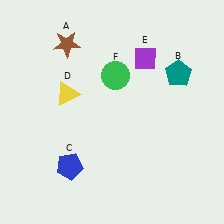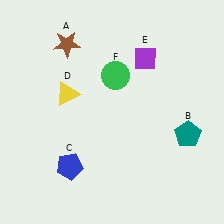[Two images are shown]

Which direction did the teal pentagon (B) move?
The teal pentagon (B) moved down.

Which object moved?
The teal pentagon (B) moved down.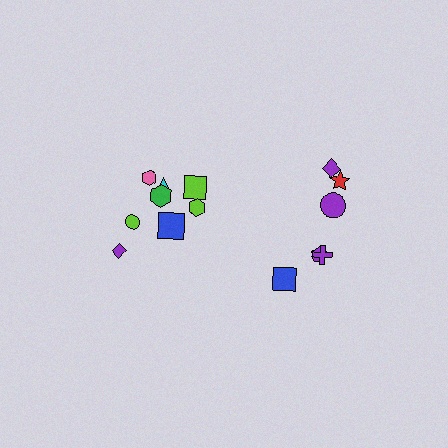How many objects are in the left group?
There are 8 objects.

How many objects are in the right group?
There are 6 objects.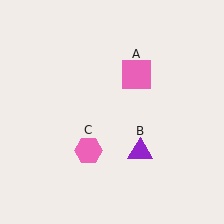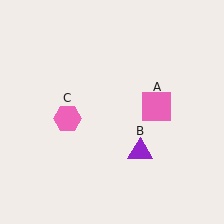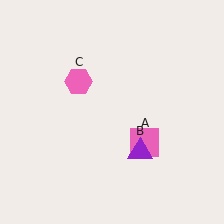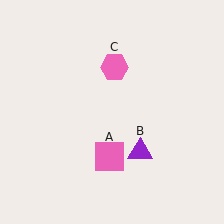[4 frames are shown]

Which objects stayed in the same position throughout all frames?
Purple triangle (object B) remained stationary.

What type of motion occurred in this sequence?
The pink square (object A), pink hexagon (object C) rotated clockwise around the center of the scene.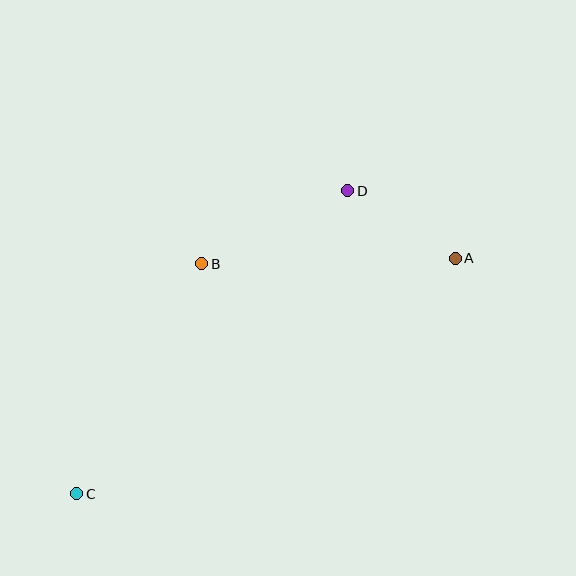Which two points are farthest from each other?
Points A and C are farthest from each other.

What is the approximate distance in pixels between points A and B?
The distance between A and B is approximately 254 pixels.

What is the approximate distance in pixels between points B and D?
The distance between B and D is approximately 163 pixels.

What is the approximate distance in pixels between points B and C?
The distance between B and C is approximately 262 pixels.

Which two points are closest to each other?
Points A and D are closest to each other.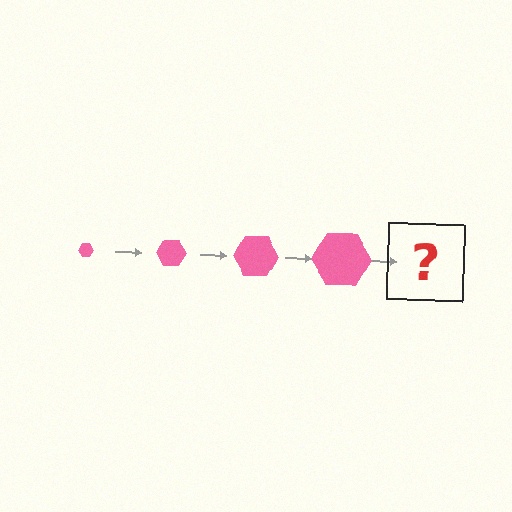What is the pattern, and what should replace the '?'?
The pattern is that the hexagon gets progressively larger each step. The '?' should be a pink hexagon, larger than the previous one.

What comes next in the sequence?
The next element should be a pink hexagon, larger than the previous one.